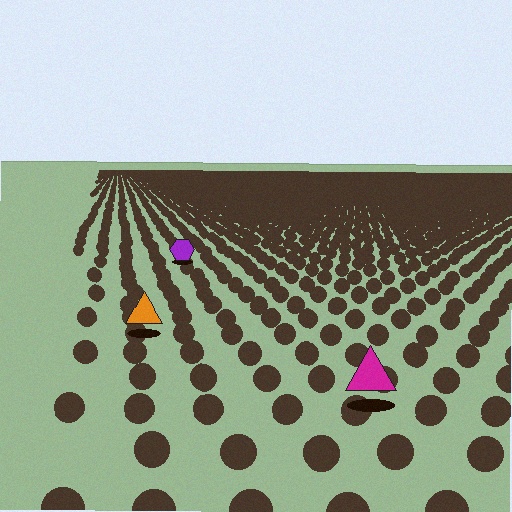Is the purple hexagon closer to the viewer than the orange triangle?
No. The orange triangle is closer — you can tell from the texture gradient: the ground texture is coarser near it.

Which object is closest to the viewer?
The magenta triangle is closest. The texture marks near it are larger and more spread out.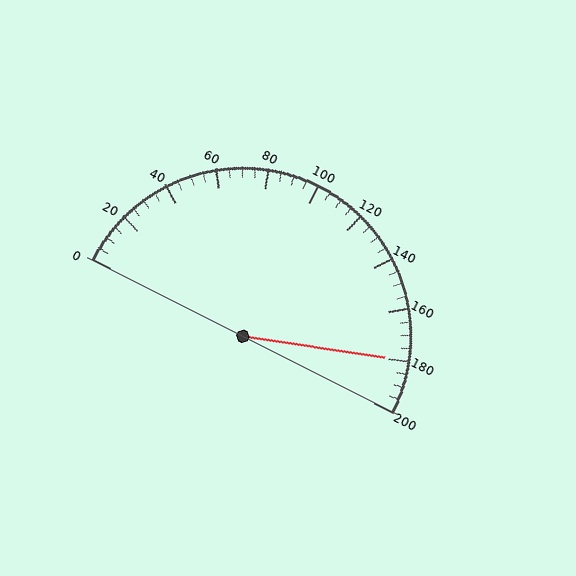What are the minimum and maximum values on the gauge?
The gauge ranges from 0 to 200.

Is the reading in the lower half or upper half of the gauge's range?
The reading is in the upper half of the range (0 to 200).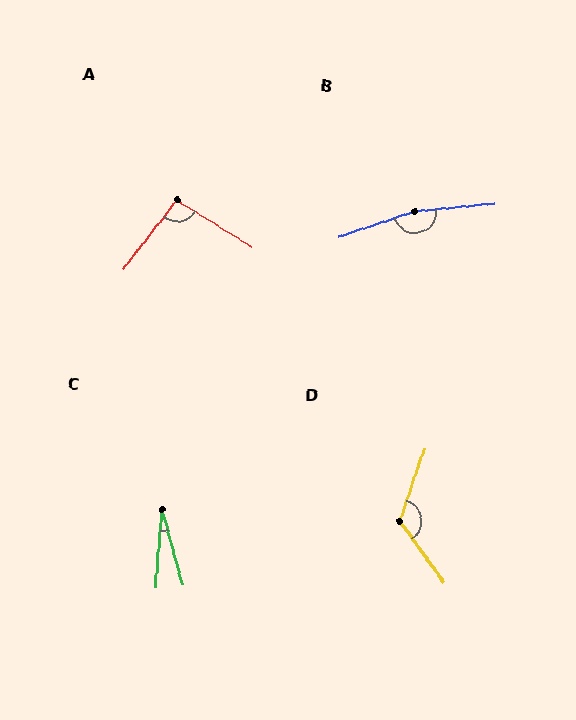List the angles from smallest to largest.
C (20°), A (96°), D (125°), B (166°).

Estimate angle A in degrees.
Approximately 96 degrees.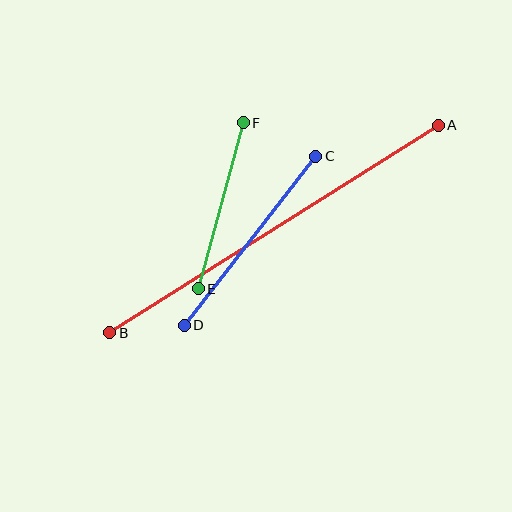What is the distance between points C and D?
The distance is approximately 214 pixels.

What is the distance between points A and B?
The distance is approximately 388 pixels.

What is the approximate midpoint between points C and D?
The midpoint is at approximately (250, 241) pixels.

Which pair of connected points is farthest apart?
Points A and B are farthest apart.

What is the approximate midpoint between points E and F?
The midpoint is at approximately (221, 206) pixels.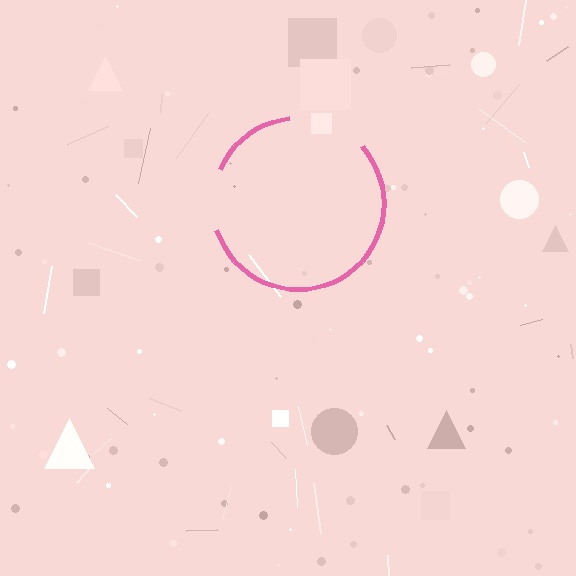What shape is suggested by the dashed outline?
The dashed outline suggests a circle.